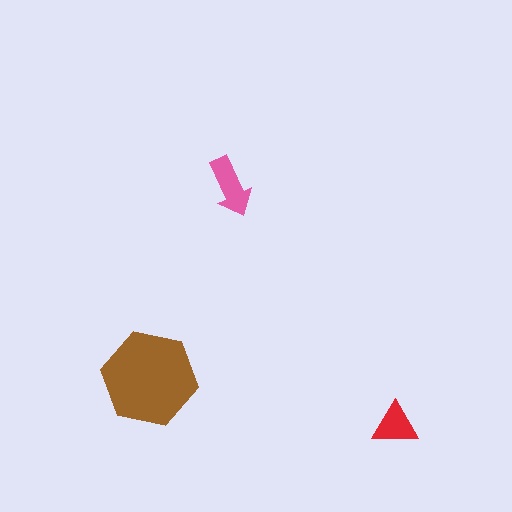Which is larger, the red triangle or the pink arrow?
The pink arrow.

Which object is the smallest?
The red triangle.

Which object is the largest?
The brown hexagon.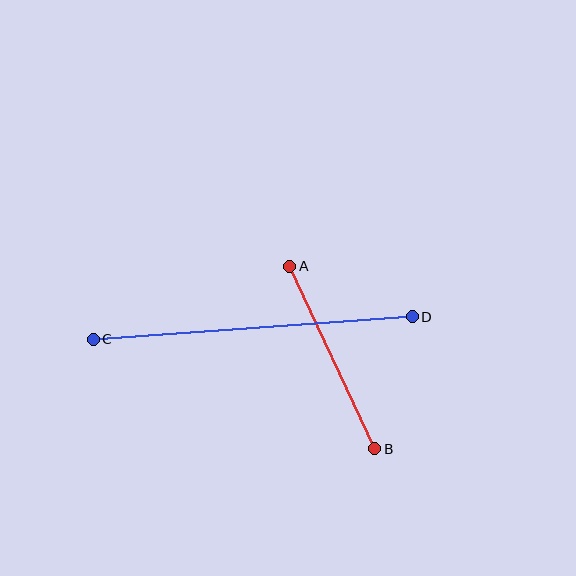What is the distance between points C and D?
The distance is approximately 320 pixels.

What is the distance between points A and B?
The distance is approximately 201 pixels.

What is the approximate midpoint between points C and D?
The midpoint is at approximately (253, 328) pixels.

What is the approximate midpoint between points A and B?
The midpoint is at approximately (332, 357) pixels.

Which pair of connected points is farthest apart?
Points C and D are farthest apart.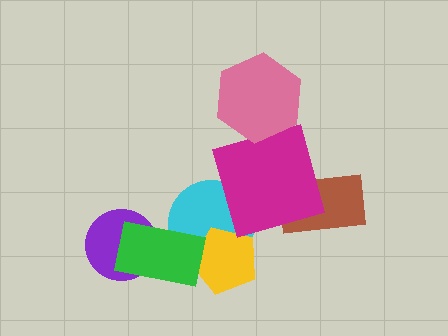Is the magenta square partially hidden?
No, no other shape covers it.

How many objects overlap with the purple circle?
1 object overlaps with the purple circle.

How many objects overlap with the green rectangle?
3 objects overlap with the green rectangle.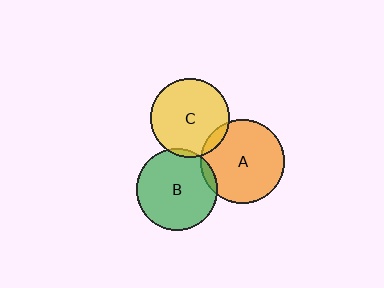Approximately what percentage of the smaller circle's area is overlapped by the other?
Approximately 5%.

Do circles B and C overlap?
Yes.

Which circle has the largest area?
Circle A (orange).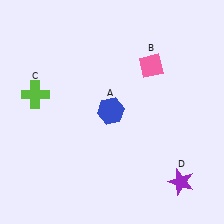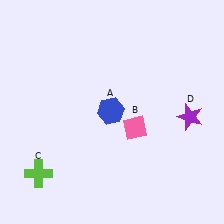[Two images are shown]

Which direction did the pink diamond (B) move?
The pink diamond (B) moved down.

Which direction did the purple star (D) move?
The purple star (D) moved up.